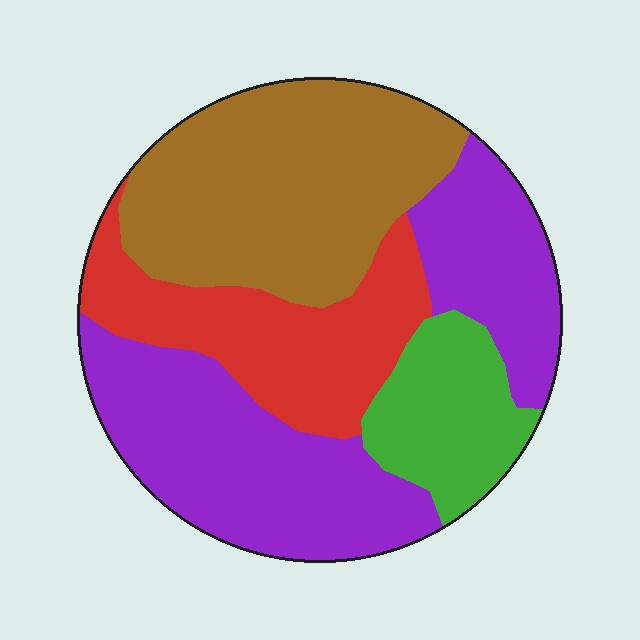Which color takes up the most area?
Purple, at roughly 35%.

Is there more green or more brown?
Brown.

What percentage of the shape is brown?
Brown takes up about one third (1/3) of the shape.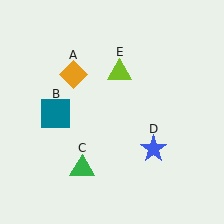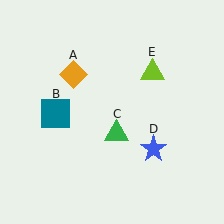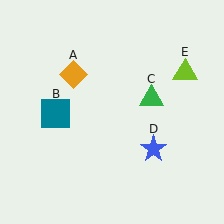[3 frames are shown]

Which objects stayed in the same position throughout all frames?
Orange diamond (object A) and teal square (object B) and blue star (object D) remained stationary.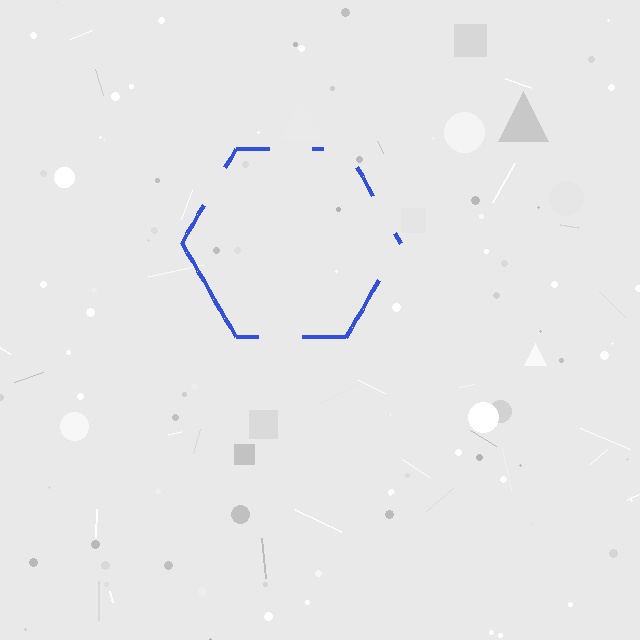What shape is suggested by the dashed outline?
The dashed outline suggests a hexagon.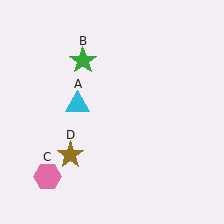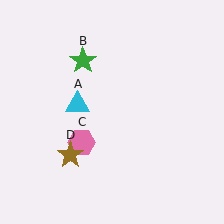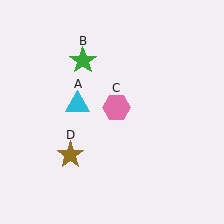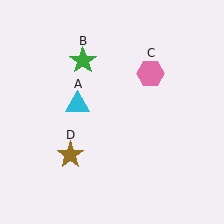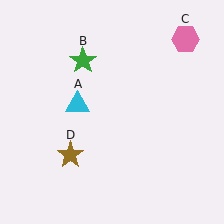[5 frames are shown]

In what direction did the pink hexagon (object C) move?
The pink hexagon (object C) moved up and to the right.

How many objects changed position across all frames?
1 object changed position: pink hexagon (object C).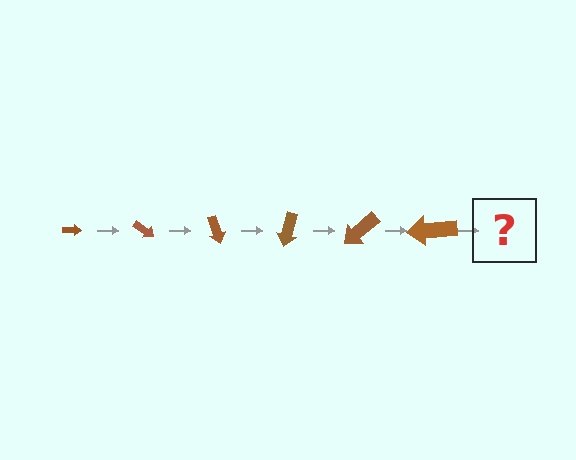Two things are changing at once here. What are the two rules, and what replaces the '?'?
The two rules are that the arrow grows larger each step and it rotates 35 degrees each step. The '?' should be an arrow, larger than the previous one and rotated 210 degrees from the start.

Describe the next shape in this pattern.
It should be an arrow, larger than the previous one and rotated 210 degrees from the start.